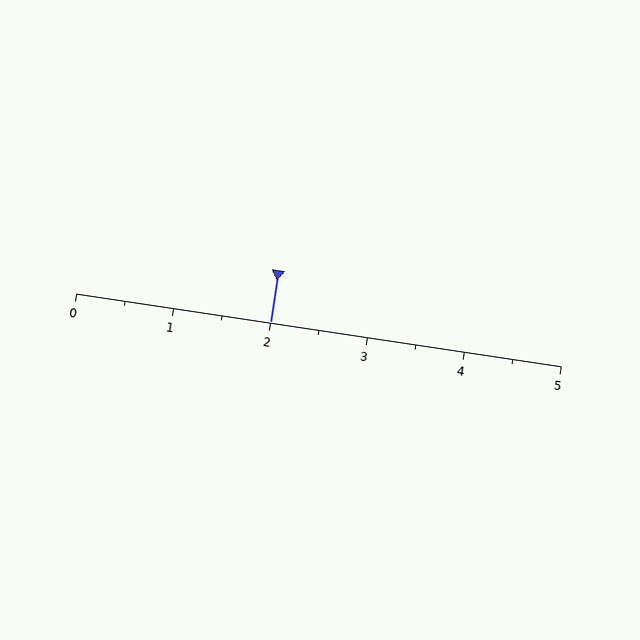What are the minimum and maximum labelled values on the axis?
The axis runs from 0 to 5.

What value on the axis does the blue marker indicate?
The marker indicates approximately 2.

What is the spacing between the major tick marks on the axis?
The major ticks are spaced 1 apart.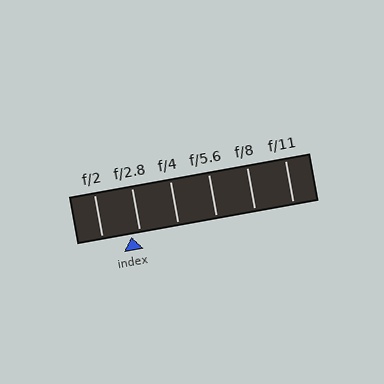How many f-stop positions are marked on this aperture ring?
There are 6 f-stop positions marked.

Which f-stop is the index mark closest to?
The index mark is closest to f/2.8.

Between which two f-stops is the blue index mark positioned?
The index mark is between f/2 and f/2.8.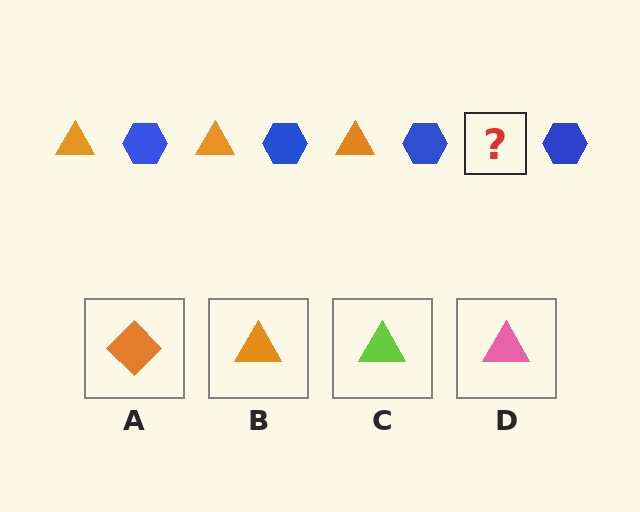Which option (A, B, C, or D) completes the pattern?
B.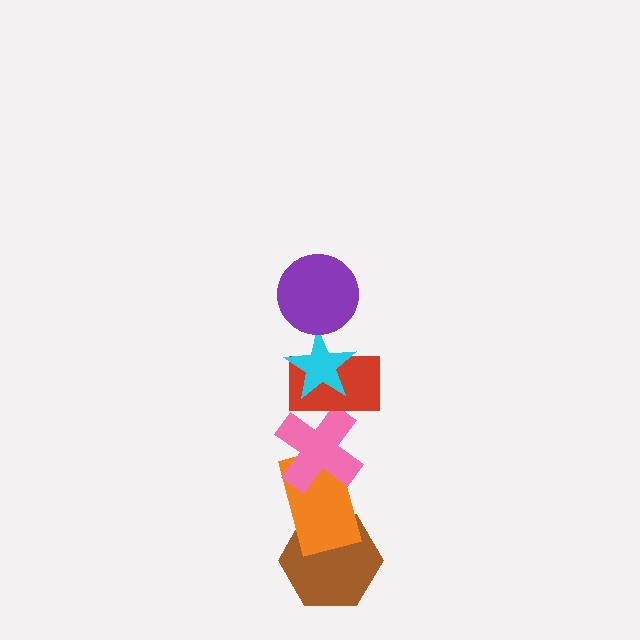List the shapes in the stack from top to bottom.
From top to bottom: the purple circle, the cyan star, the red rectangle, the pink cross, the orange rectangle, the brown hexagon.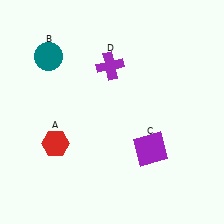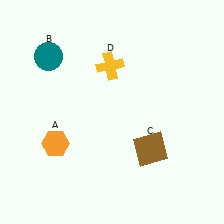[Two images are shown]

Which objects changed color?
A changed from red to orange. C changed from purple to brown. D changed from purple to yellow.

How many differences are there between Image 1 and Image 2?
There are 3 differences between the two images.